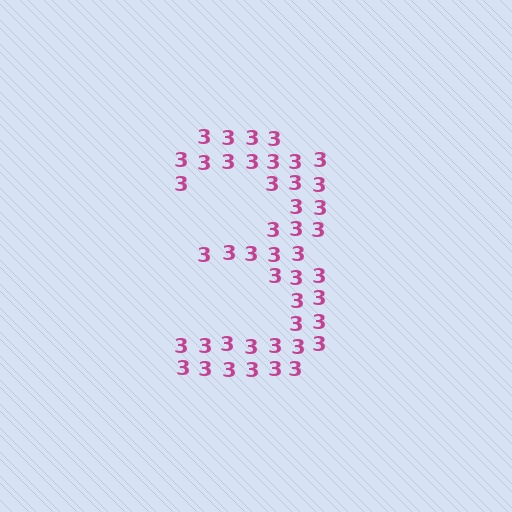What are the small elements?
The small elements are digit 3's.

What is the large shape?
The large shape is the digit 3.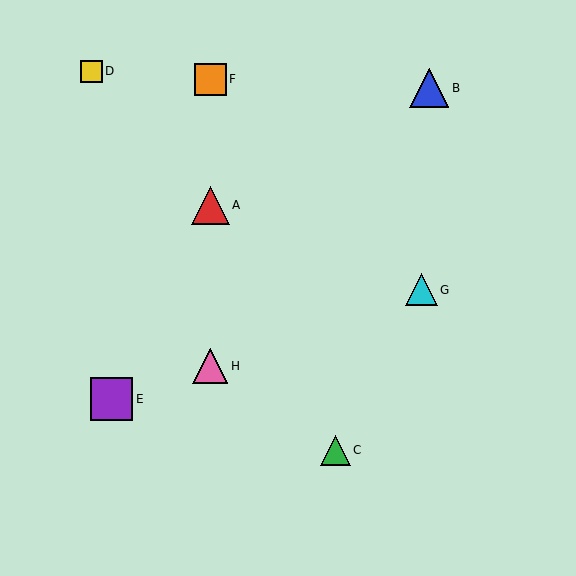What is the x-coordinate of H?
Object H is at x≈210.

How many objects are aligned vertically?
3 objects (A, F, H) are aligned vertically.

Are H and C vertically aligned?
No, H is at x≈210 and C is at x≈335.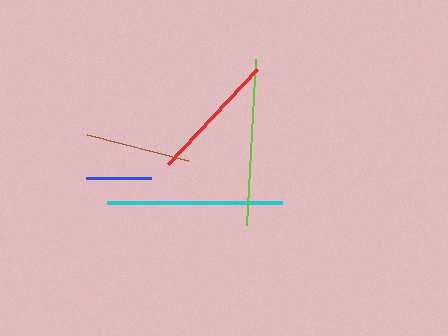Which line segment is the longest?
The cyan line is the longest at approximately 175 pixels.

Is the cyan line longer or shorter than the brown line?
The cyan line is longer than the brown line.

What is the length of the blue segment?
The blue segment is approximately 66 pixels long.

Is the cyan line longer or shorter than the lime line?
The cyan line is longer than the lime line.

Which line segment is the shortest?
The blue line is the shortest at approximately 66 pixels.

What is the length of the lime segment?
The lime segment is approximately 165 pixels long.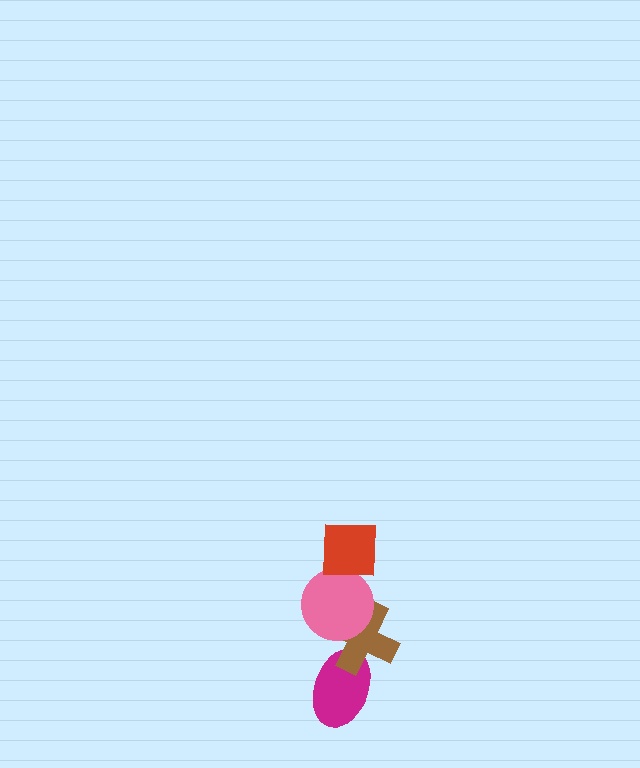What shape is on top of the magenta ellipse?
The brown cross is on top of the magenta ellipse.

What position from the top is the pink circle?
The pink circle is 2nd from the top.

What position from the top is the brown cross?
The brown cross is 3rd from the top.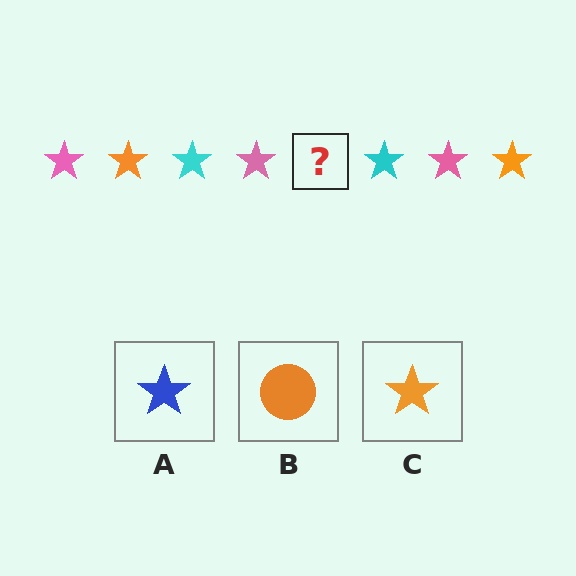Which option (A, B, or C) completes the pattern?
C.